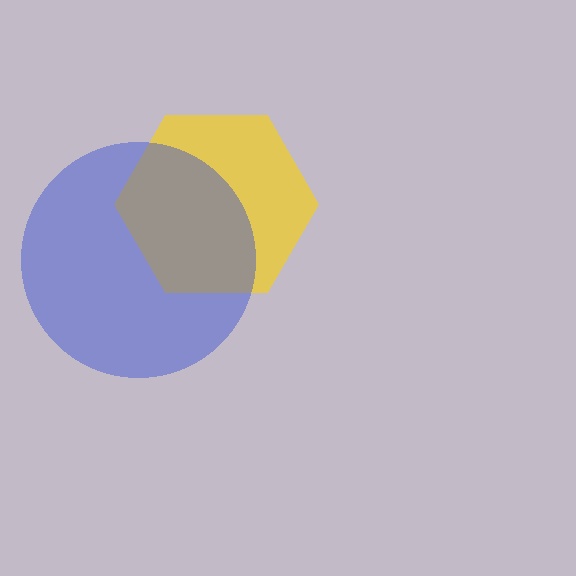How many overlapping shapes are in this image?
There are 2 overlapping shapes in the image.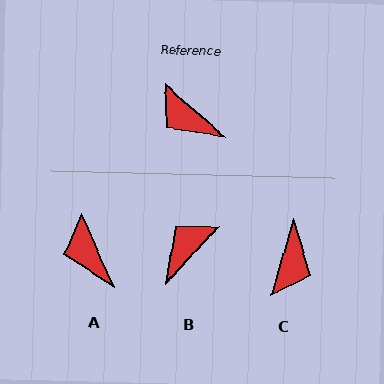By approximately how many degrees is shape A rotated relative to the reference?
Approximately 25 degrees clockwise.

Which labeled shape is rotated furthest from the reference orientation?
C, about 115 degrees away.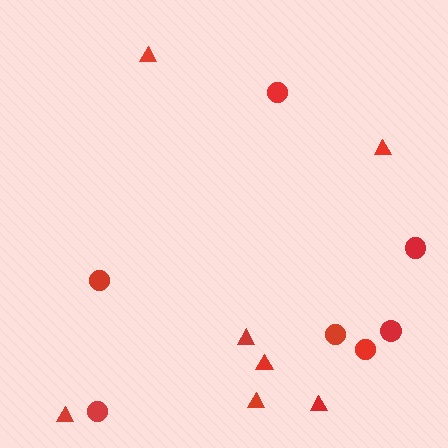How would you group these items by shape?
There are 2 groups: one group of circles (7) and one group of triangles (7).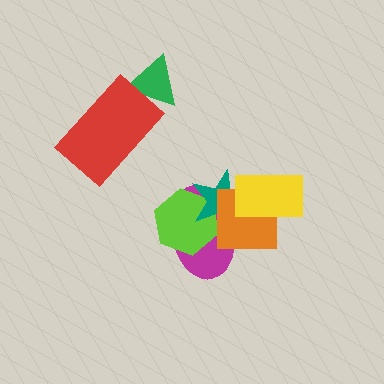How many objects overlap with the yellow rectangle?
2 objects overlap with the yellow rectangle.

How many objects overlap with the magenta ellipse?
3 objects overlap with the magenta ellipse.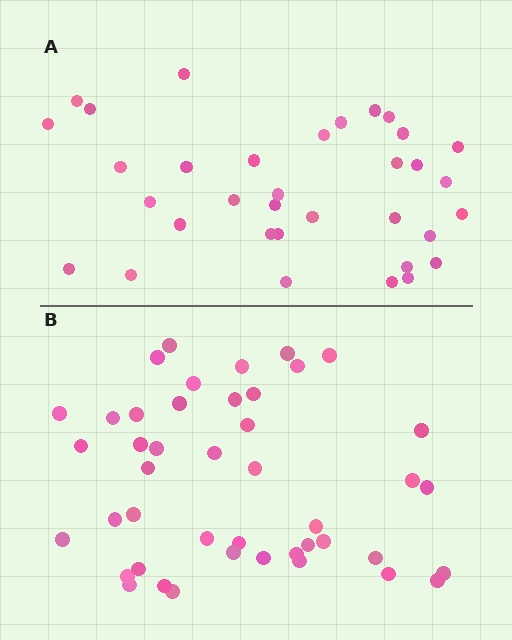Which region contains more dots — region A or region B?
Region B (the bottom region) has more dots.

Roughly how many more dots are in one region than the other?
Region B has roughly 10 or so more dots than region A.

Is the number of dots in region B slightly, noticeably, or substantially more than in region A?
Region B has noticeably more, but not dramatically so. The ratio is roughly 1.3 to 1.